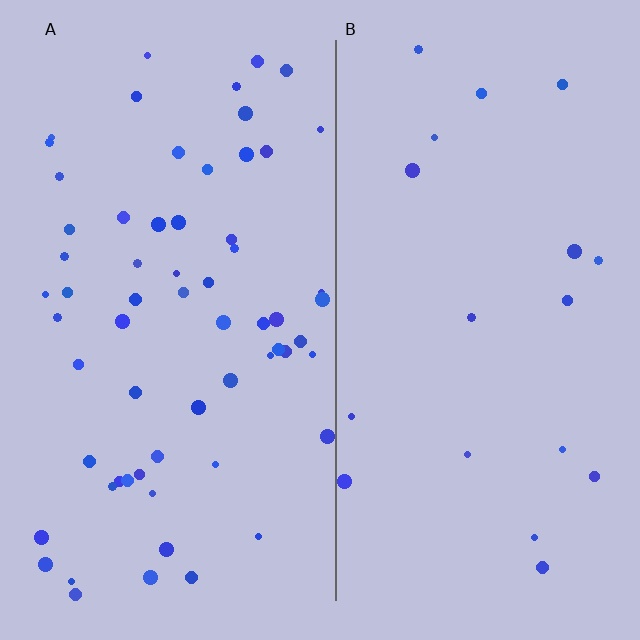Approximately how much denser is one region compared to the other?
Approximately 3.4× — region A over region B.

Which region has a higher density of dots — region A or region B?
A (the left).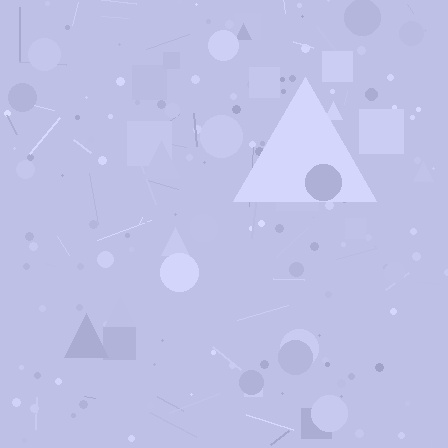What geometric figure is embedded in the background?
A triangle is embedded in the background.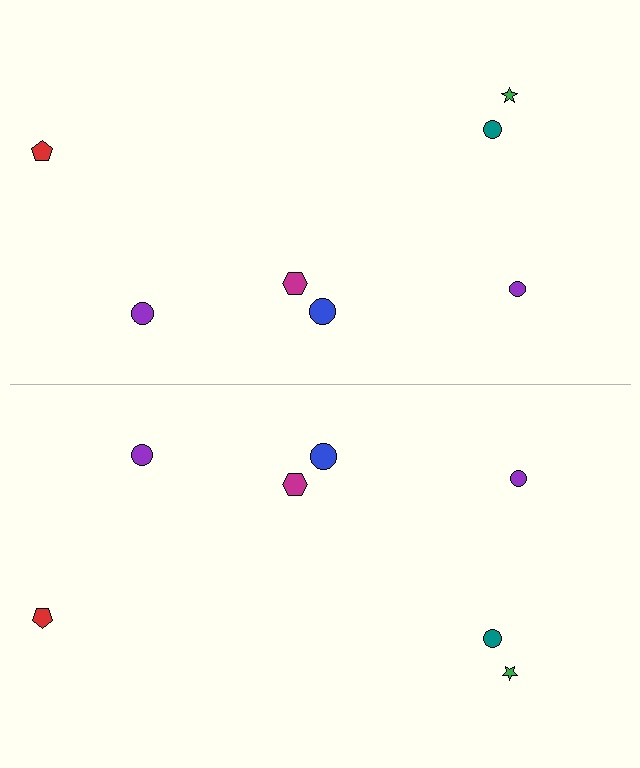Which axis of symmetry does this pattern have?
The pattern has a horizontal axis of symmetry running through the center of the image.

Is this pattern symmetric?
Yes, this pattern has bilateral (reflection) symmetry.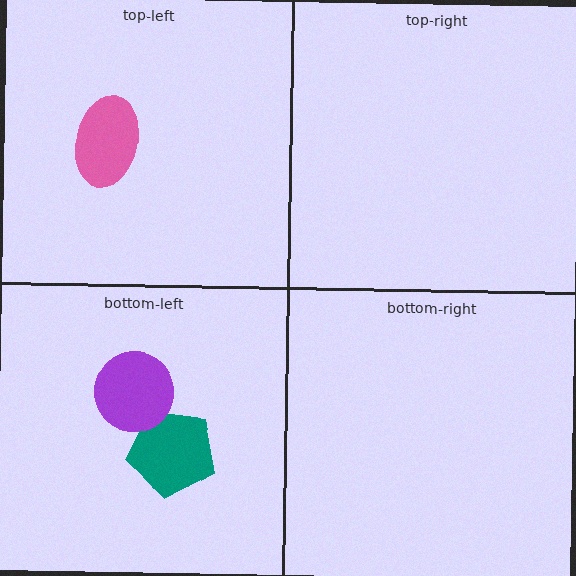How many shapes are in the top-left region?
1.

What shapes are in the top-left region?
The pink ellipse.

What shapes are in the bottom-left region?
The teal pentagon, the purple circle.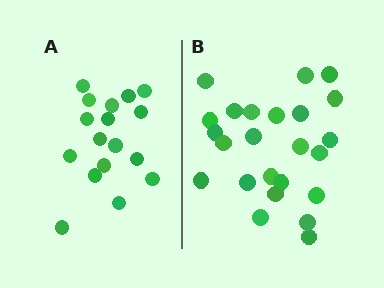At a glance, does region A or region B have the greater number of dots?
Region B (the right region) has more dots.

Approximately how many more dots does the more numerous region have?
Region B has roughly 8 or so more dots than region A.